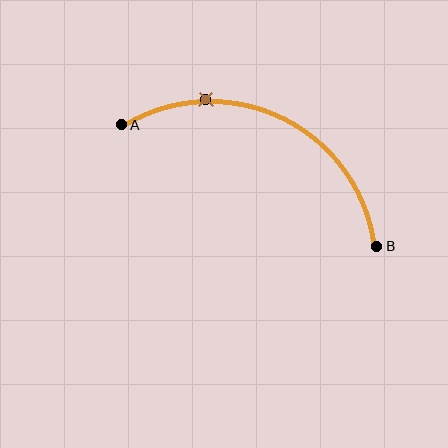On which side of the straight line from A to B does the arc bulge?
The arc bulges above the straight line connecting A and B.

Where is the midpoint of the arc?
The arc midpoint is the point on the curve farthest from the straight line joining A and B. It sits above that line.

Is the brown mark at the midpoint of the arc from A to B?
No. The brown mark lies on the arc but is closer to endpoint A. The arc midpoint would be at the point on the curve equidistant along the arc from both A and B.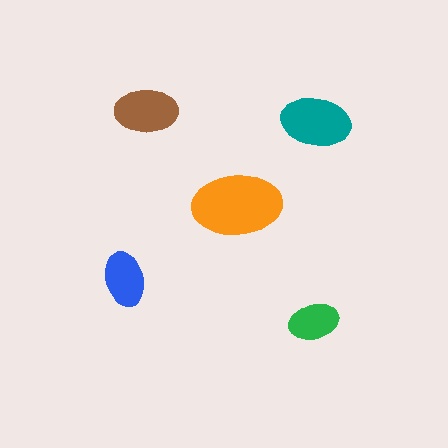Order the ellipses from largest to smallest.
the orange one, the teal one, the brown one, the blue one, the green one.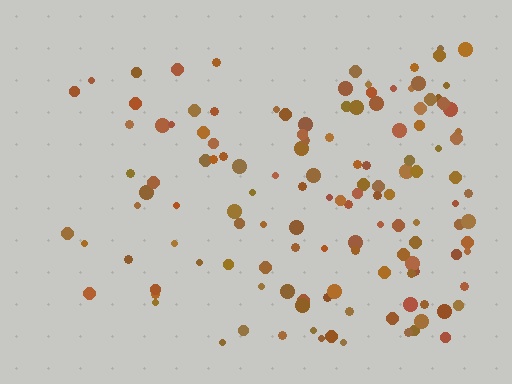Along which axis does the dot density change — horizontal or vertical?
Horizontal.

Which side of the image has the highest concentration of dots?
The right.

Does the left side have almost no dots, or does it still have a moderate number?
Still a moderate number, just noticeably fewer than the right.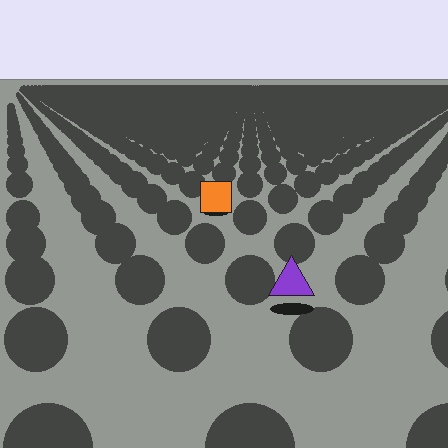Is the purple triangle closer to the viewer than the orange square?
Yes. The purple triangle is closer — you can tell from the texture gradient: the ground texture is coarser near it.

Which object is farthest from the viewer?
The orange square is farthest from the viewer. It appears smaller and the ground texture around it is denser.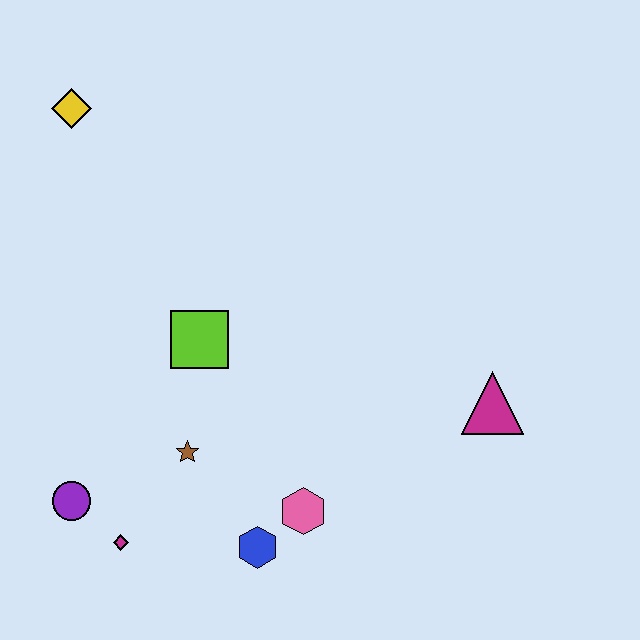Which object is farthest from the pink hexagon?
The yellow diamond is farthest from the pink hexagon.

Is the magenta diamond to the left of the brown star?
Yes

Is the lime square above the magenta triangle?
Yes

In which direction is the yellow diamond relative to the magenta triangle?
The yellow diamond is to the left of the magenta triangle.